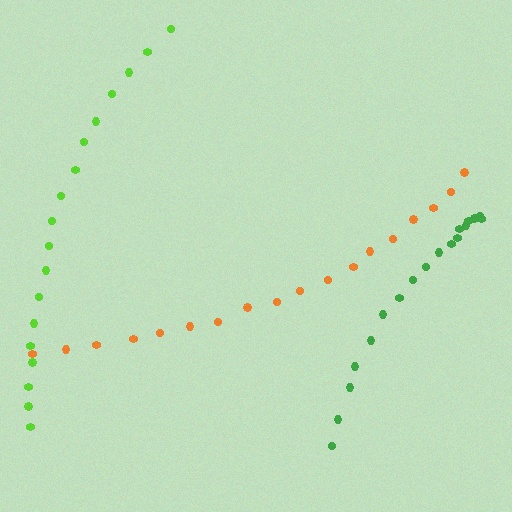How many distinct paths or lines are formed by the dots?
There are 3 distinct paths.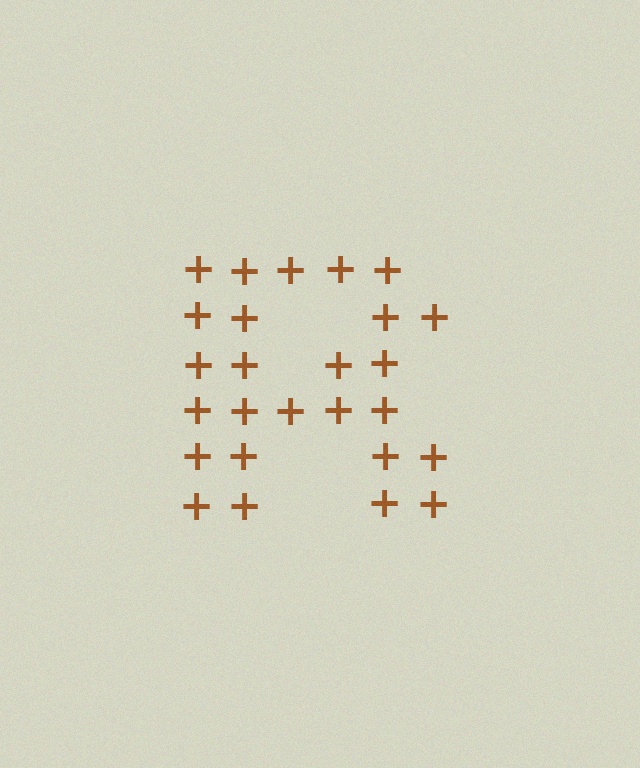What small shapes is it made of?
It is made of small plus signs.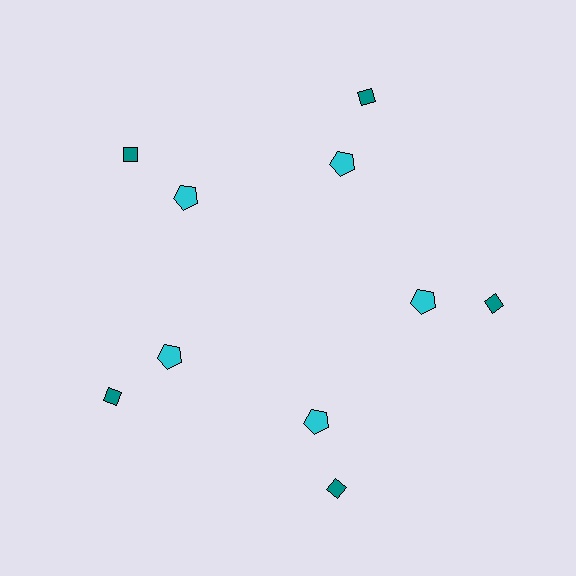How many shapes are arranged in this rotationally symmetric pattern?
There are 10 shapes, arranged in 5 groups of 2.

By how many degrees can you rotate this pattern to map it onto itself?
The pattern maps onto itself every 72 degrees of rotation.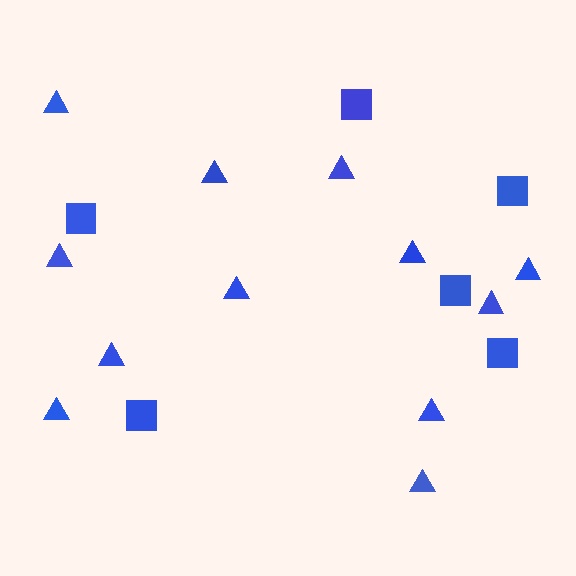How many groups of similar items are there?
There are 2 groups: one group of triangles (12) and one group of squares (6).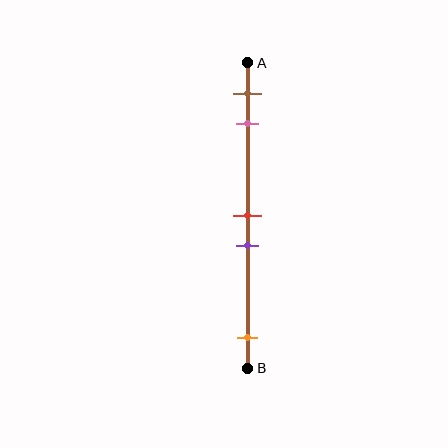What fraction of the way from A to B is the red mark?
The red mark is approximately 50% (0.5) of the way from A to B.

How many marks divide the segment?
There are 5 marks dividing the segment.